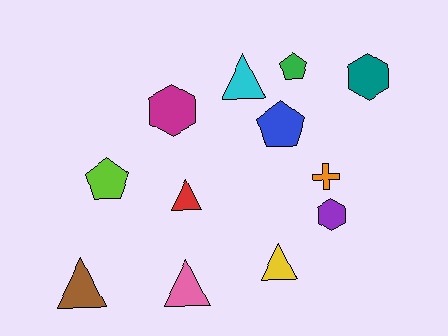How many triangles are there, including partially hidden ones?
There are 5 triangles.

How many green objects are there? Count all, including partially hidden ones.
There is 1 green object.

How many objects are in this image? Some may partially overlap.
There are 12 objects.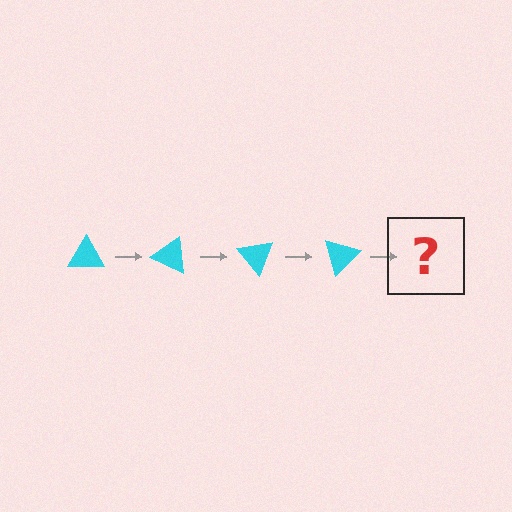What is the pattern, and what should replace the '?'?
The pattern is that the triangle rotates 25 degrees each step. The '?' should be a cyan triangle rotated 100 degrees.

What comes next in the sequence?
The next element should be a cyan triangle rotated 100 degrees.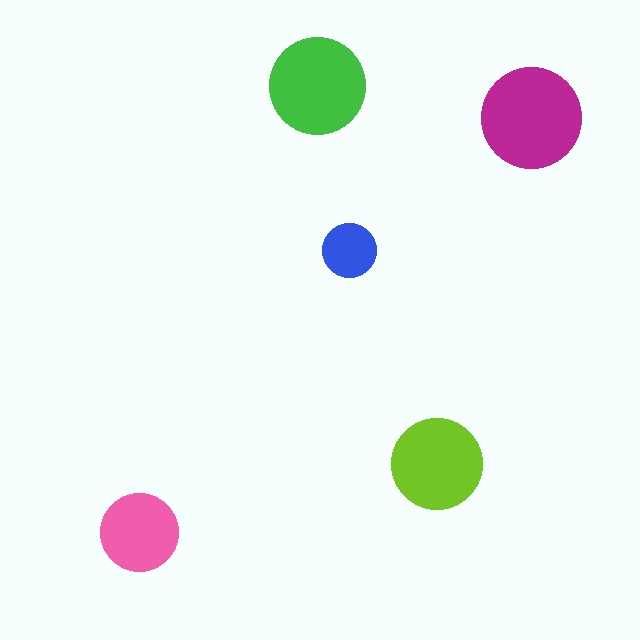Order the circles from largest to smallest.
the magenta one, the green one, the lime one, the pink one, the blue one.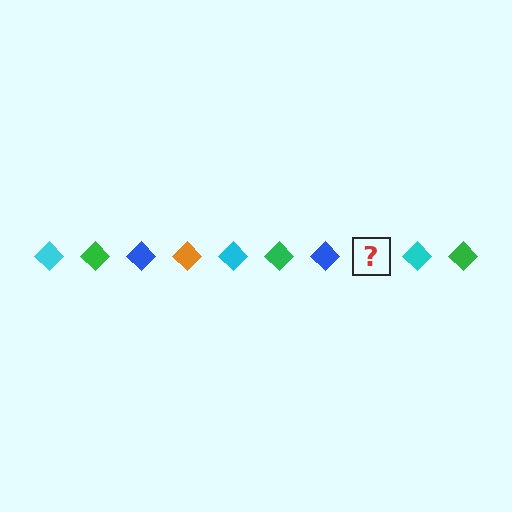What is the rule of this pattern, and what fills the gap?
The rule is that the pattern cycles through cyan, green, blue, orange diamonds. The gap should be filled with an orange diamond.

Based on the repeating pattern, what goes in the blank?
The blank should be an orange diamond.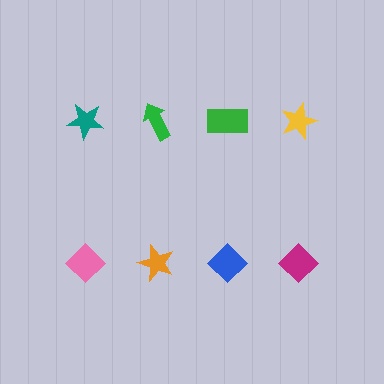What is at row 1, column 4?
A yellow star.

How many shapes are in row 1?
4 shapes.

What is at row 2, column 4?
A magenta diamond.